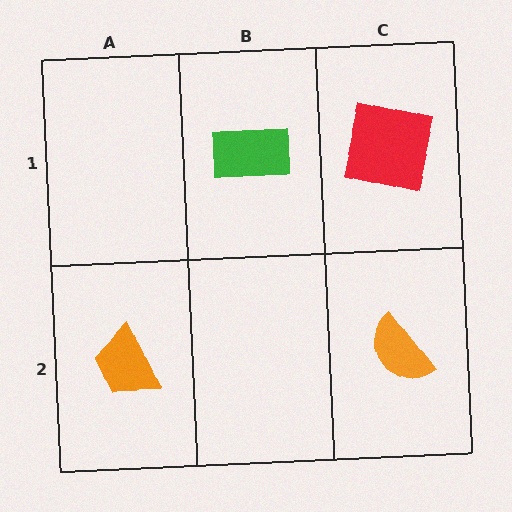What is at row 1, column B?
A green rectangle.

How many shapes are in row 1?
2 shapes.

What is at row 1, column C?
A red square.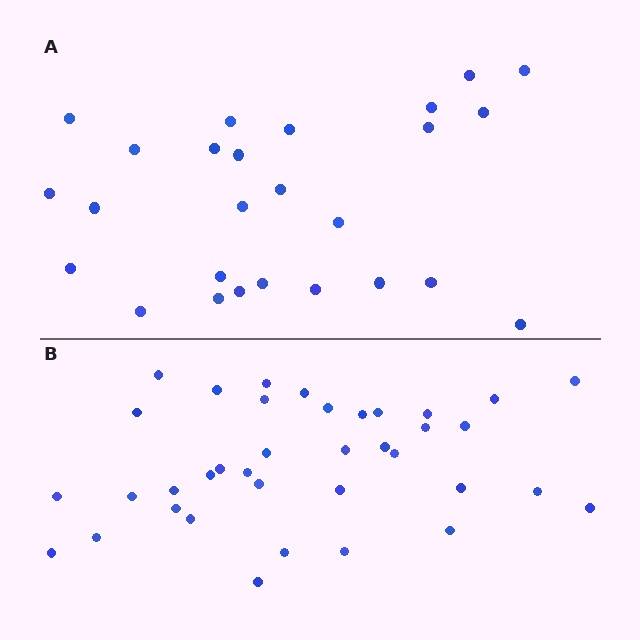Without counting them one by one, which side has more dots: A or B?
Region B (the bottom region) has more dots.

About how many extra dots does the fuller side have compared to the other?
Region B has roughly 12 or so more dots than region A.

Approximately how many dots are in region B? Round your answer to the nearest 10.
About 40 dots. (The exact count is 37, which rounds to 40.)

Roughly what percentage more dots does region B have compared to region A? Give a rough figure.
About 40% more.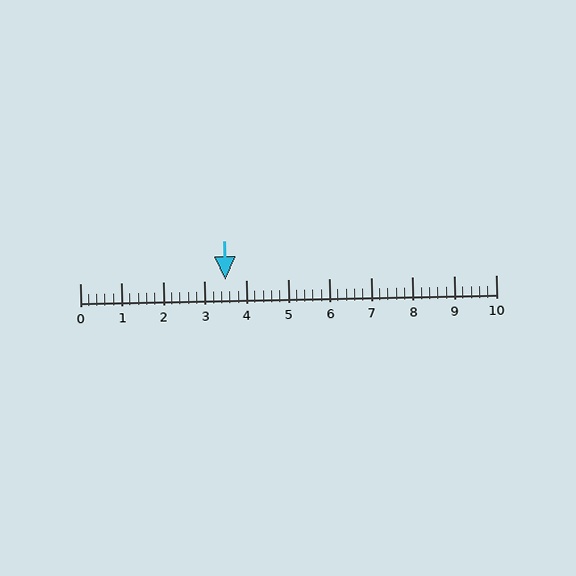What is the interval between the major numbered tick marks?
The major tick marks are spaced 1 units apart.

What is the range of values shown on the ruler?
The ruler shows values from 0 to 10.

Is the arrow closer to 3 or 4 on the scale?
The arrow is closer to 4.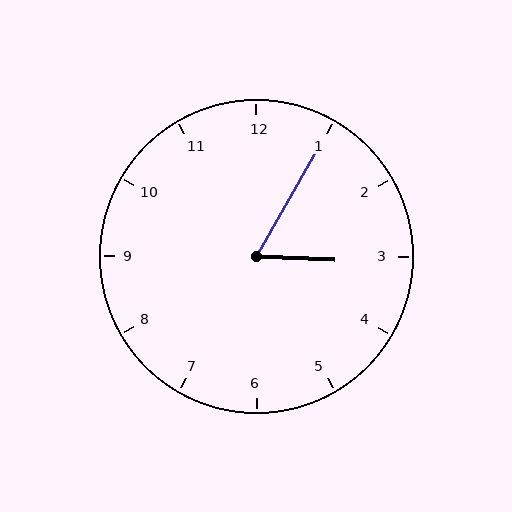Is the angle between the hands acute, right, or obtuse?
It is acute.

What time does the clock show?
3:05.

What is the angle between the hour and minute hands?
Approximately 62 degrees.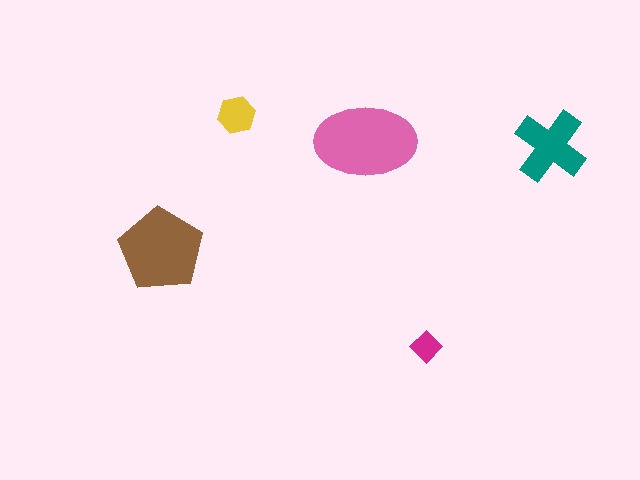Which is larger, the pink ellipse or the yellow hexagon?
The pink ellipse.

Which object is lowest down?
The magenta diamond is bottommost.